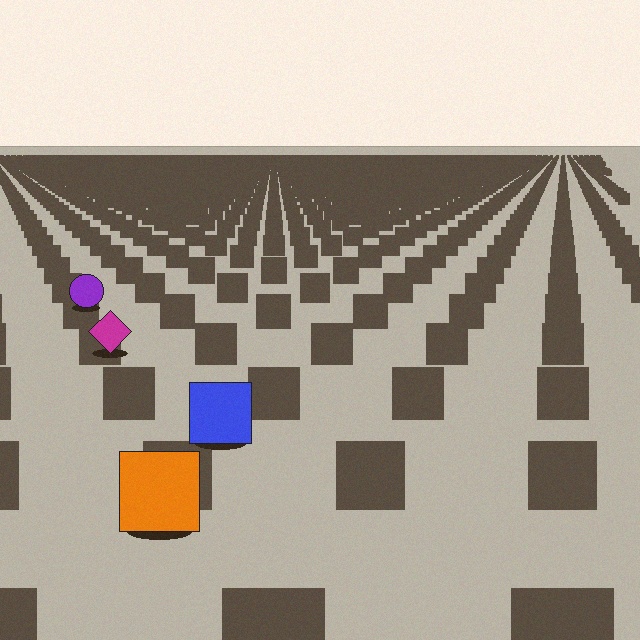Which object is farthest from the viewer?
The purple circle is farthest from the viewer. It appears smaller and the ground texture around it is denser.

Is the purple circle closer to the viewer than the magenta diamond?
No. The magenta diamond is closer — you can tell from the texture gradient: the ground texture is coarser near it.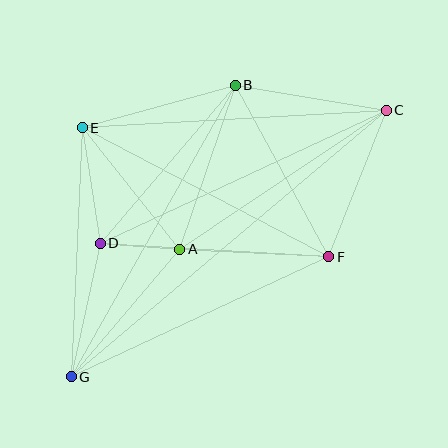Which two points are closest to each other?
Points A and D are closest to each other.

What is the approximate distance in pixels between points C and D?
The distance between C and D is approximately 316 pixels.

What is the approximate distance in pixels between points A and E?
The distance between A and E is approximately 156 pixels.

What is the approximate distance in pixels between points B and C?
The distance between B and C is approximately 153 pixels.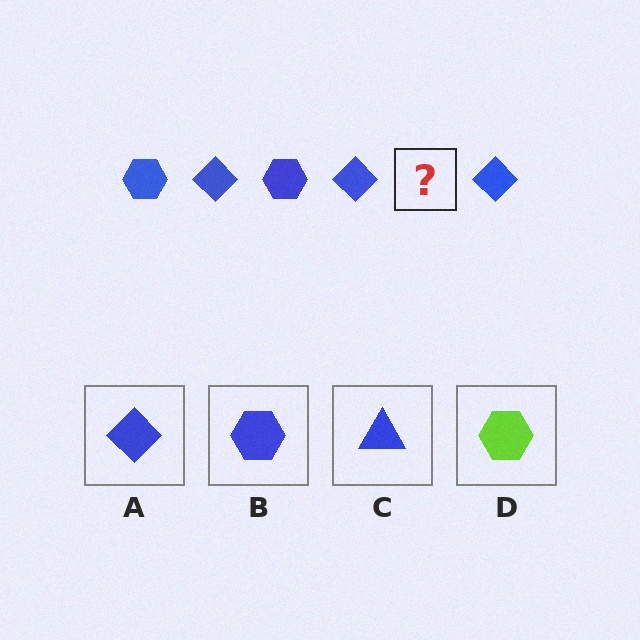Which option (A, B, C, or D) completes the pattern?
B.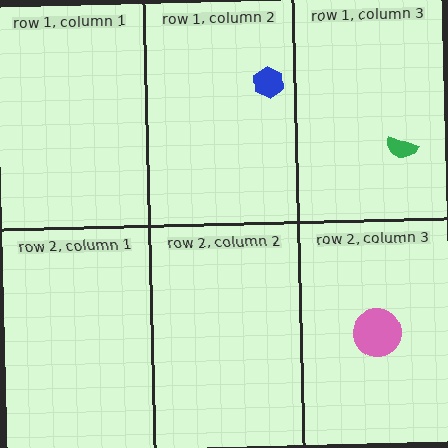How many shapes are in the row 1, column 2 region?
1.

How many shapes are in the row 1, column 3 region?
1.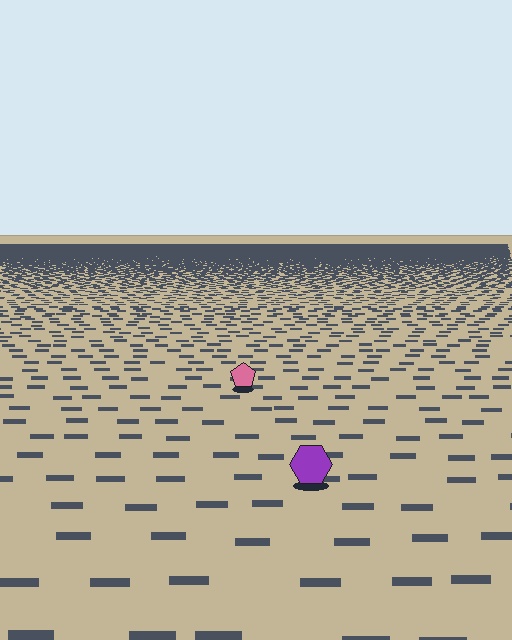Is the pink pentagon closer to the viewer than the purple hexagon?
No. The purple hexagon is closer — you can tell from the texture gradient: the ground texture is coarser near it.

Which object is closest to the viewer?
The purple hexagon is closest. The texture marks near it are larger and more spread out.